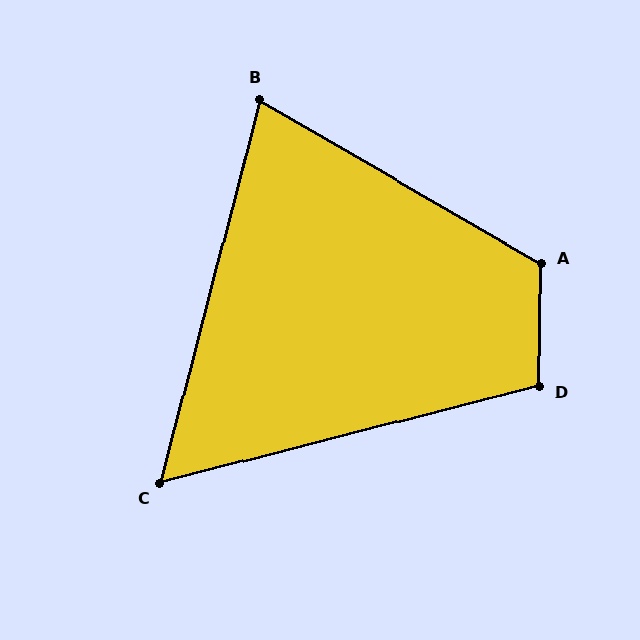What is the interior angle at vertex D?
Approximately 106 degrees (obtuse).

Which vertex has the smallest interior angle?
C, at approximately 61 degrees.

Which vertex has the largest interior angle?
A, at approximately 119 degrees.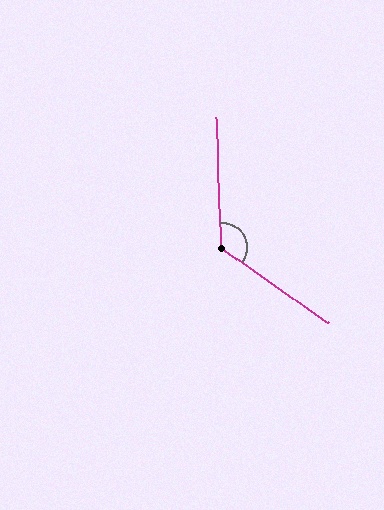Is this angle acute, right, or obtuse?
It is obtuse.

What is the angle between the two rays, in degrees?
Approximately 127 degrees.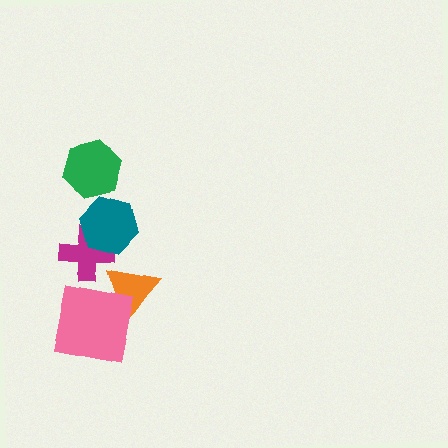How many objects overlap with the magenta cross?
1 object overlaps with the magenta cross.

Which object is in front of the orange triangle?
The pink square is in front of the orange triangle.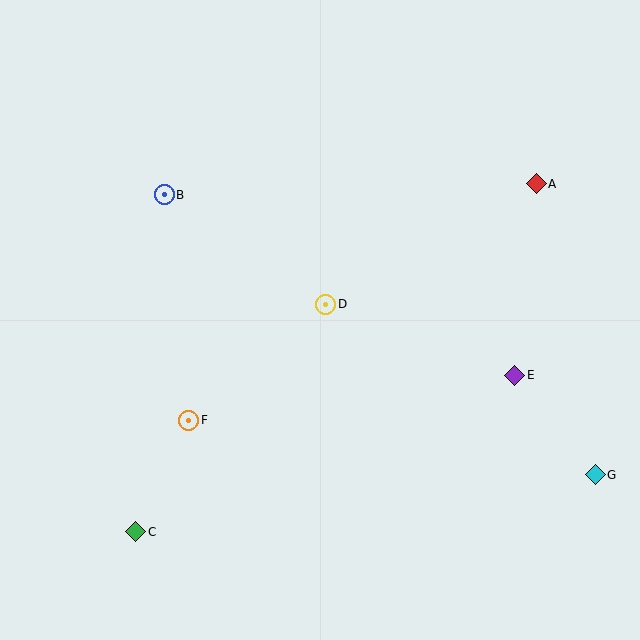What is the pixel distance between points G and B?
The distance between G and B is 514 pixels.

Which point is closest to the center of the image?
Point D at (326, 305) is closest to the center.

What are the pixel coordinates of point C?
Point C is at (136, 532).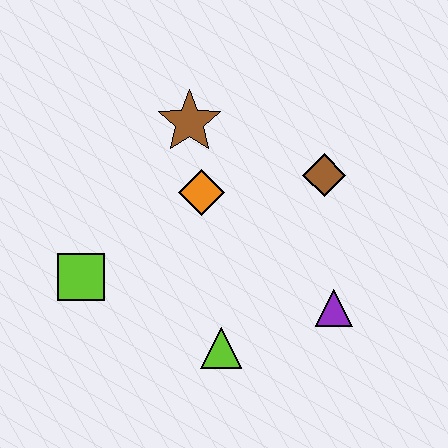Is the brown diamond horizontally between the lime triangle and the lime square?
No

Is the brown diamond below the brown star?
Yes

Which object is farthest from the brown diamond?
The lime square is farthest from the brown diamond.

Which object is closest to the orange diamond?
The brown star is closest to the orange diamond.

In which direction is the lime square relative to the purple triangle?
The lime square is to the left of the purple triangle.